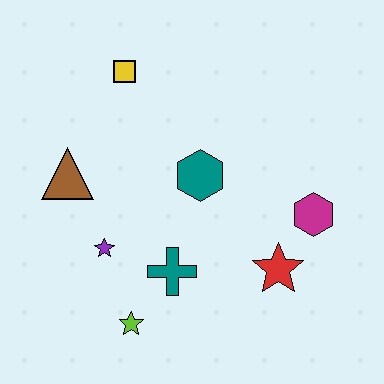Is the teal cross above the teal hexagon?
No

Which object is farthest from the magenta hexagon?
The brown triangle is farthest from the magenta hexagon.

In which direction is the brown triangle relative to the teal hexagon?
The brown triangle is to the left of the teal hexagon.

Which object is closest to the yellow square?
The brown triangle is closest to the yellow square.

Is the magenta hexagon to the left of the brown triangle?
No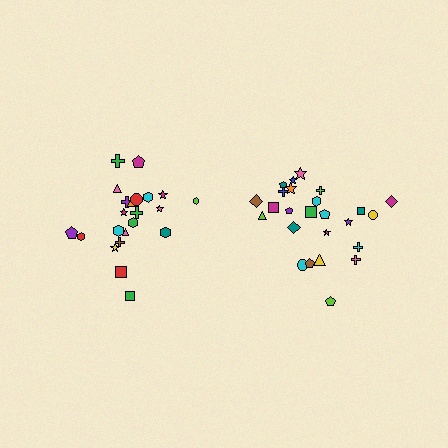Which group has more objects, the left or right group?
The right group.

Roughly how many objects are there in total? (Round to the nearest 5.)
Roughly 45 objects in total.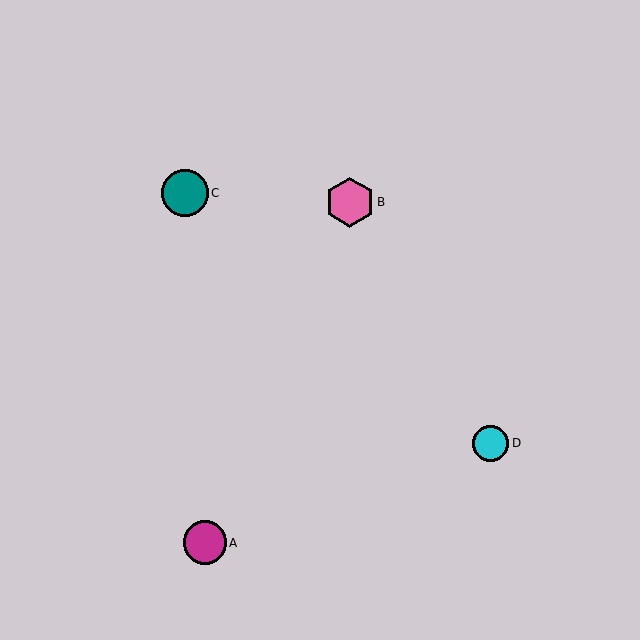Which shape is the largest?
The pink hexagon (labeled B) is the largest.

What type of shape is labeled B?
Shape B is a pink hexagon.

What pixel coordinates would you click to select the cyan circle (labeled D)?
Click at (491, 443) to select the cyan circle D.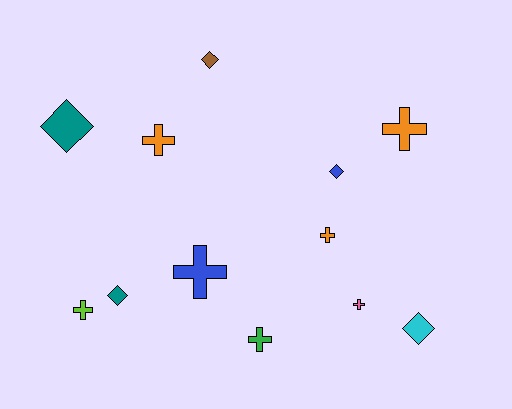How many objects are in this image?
There are 12 objects.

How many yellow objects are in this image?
There are no yellow objects.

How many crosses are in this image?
There are 7 crosses.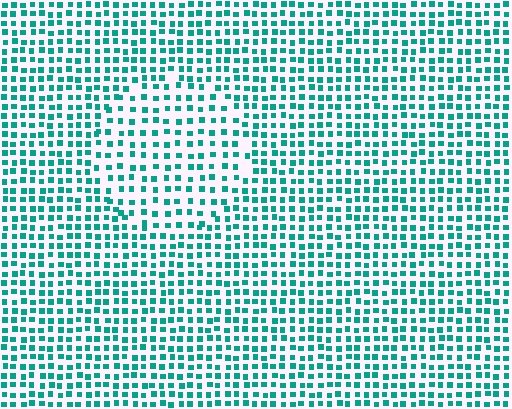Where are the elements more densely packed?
The elements are more densely packed outside the circle boundary.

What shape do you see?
I see a circle.